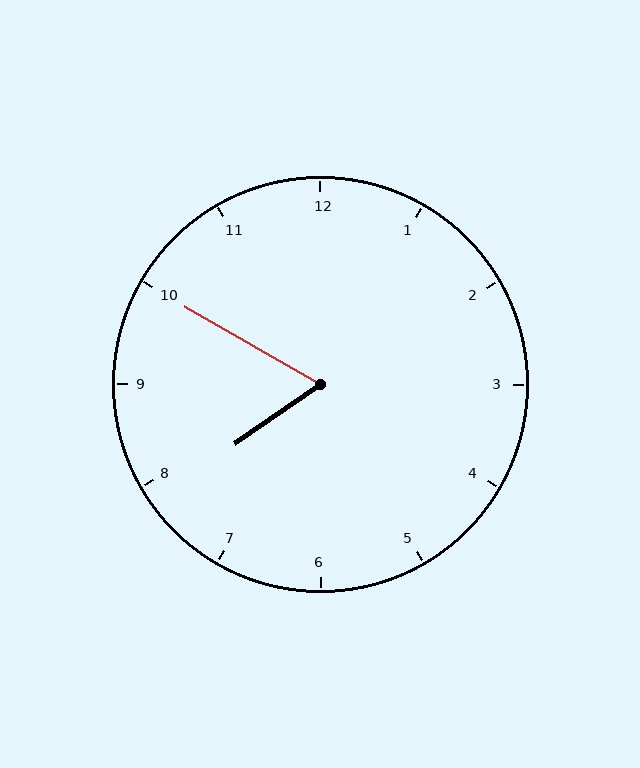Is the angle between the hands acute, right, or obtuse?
It is acute.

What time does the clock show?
7:50.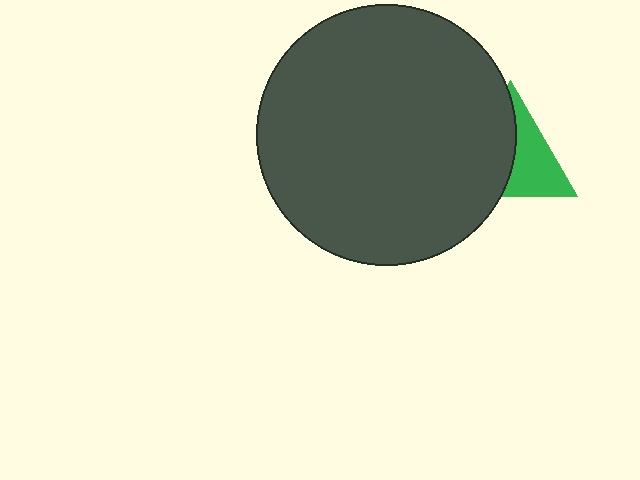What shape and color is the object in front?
The object in front is a dark gray circle.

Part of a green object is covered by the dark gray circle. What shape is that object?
It is a triangle.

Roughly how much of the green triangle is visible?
About half of it is visible (roughly 47%).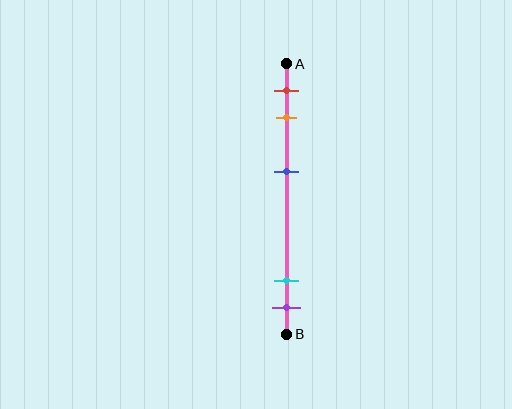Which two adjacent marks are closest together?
The cyan and purple marks are the closest adjacent pair.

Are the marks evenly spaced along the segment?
No, the marks are not evenly spaced.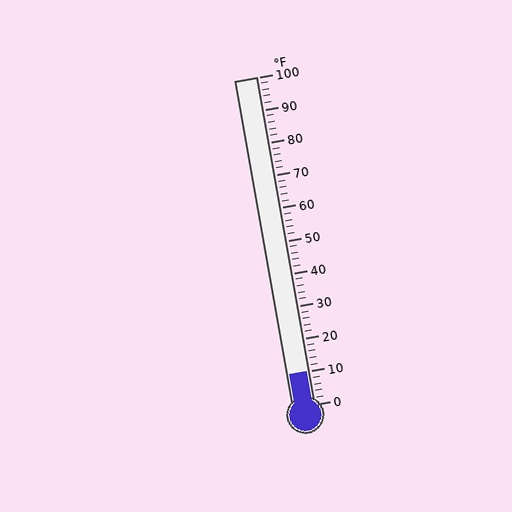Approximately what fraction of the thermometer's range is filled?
The thermometer is filled to approximately 10% of its range.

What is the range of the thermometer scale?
The thermometer scale ranges from 0°F to 100°F.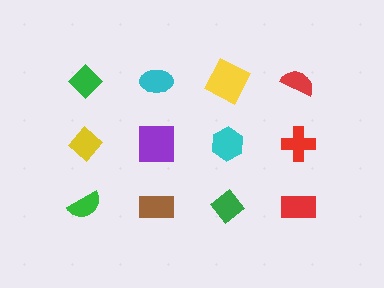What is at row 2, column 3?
A cyan hexagon.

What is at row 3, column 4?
A red rectangle.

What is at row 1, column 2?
A cyan ellipse.